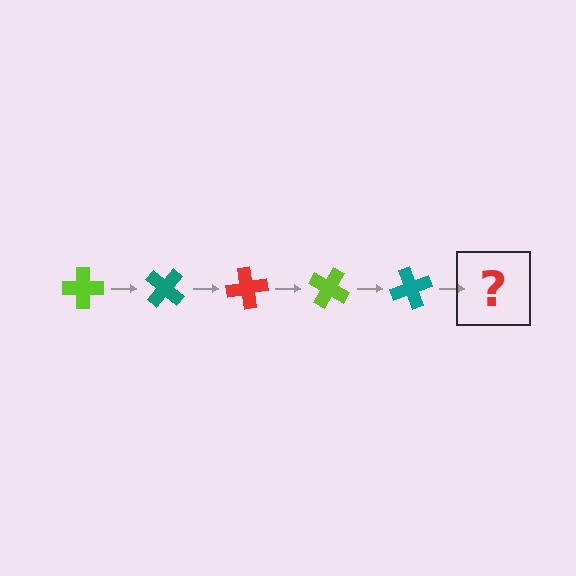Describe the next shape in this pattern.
It should be a red cross, rotated 200 degrees from the start.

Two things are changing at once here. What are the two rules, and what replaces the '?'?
The two rules are that it rotates 40 degrees each step and the color cycles through lime, teal, and red. The '?' should be a red cross, rotated 200 degrees from the start.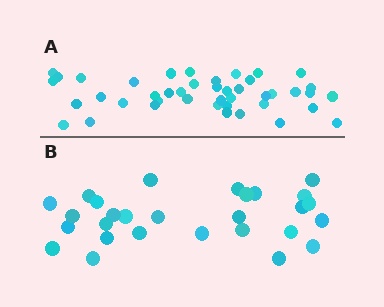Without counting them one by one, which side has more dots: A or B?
Region A (the top region) has more dots.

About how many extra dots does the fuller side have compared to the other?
Region A has approximately 15 more dots than region B.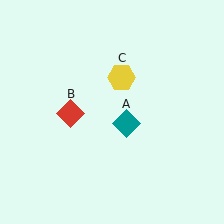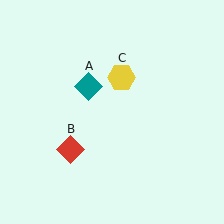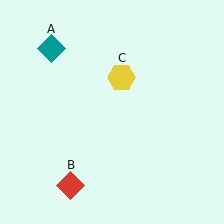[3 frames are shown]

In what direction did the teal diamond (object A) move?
The teal diamond (object A) moved up and to the left.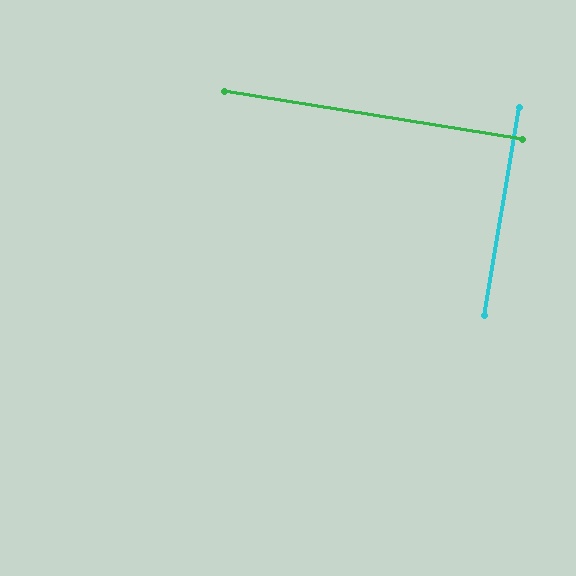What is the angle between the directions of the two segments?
Approximately 90 degrees.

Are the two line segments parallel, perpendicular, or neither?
Perpendicular — they meet at approximately 90°.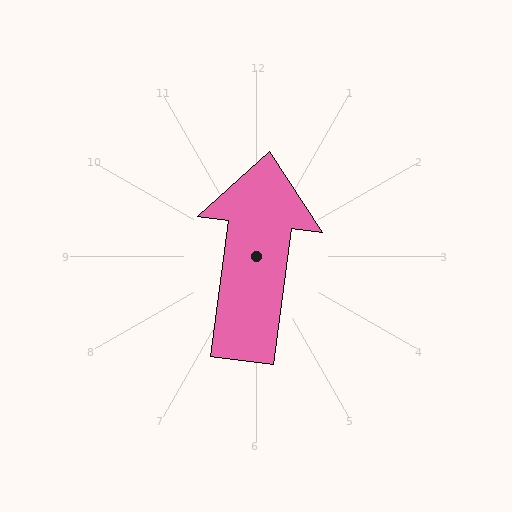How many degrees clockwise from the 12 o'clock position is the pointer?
Approximately 8 degrees.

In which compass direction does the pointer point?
North.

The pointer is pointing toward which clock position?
Roughly 12 o'clock.